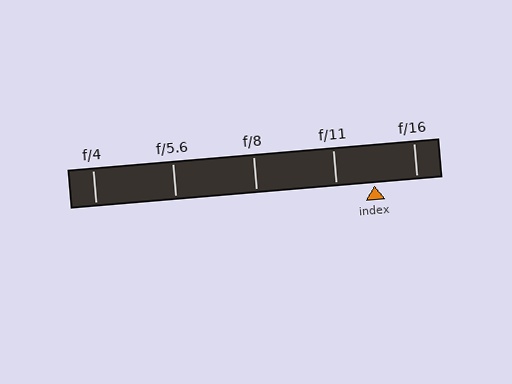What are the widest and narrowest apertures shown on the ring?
The widest aperture shown is f/4 and the narrowest is f/16.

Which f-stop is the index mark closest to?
The index mark is closest to f/11.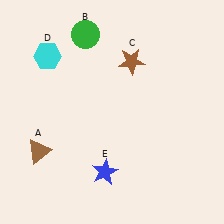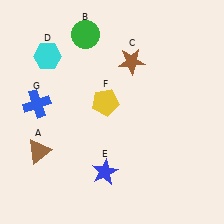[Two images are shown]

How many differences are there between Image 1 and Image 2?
There are 2 differences between the two images.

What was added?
A yellow pentagon (F), a blue cross (G) were added in Image 2.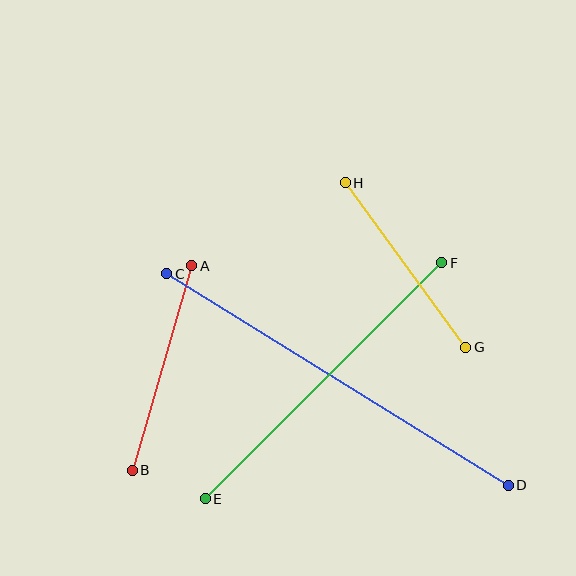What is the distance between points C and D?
The distance is approximately 402 pixels.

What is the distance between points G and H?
The distance is approximately 204 pixels.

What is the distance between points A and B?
The distance is approximately 213 pixels.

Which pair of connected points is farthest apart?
Points C and D are farthest apart.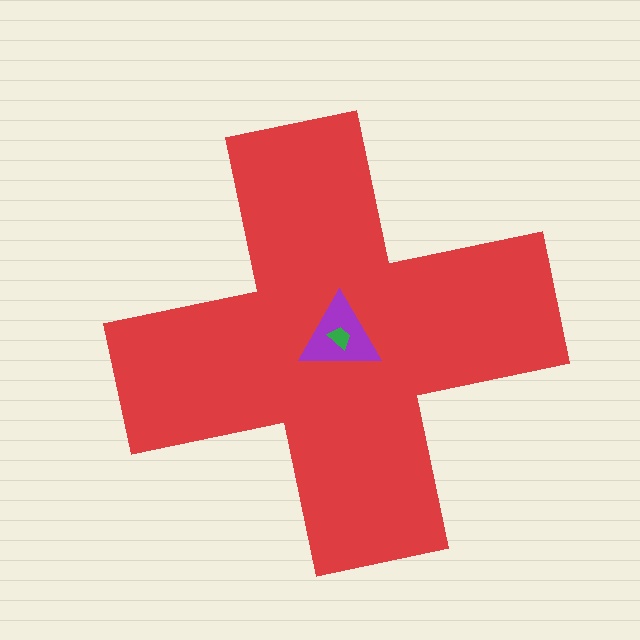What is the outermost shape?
The red cross.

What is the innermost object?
The green trapezoid.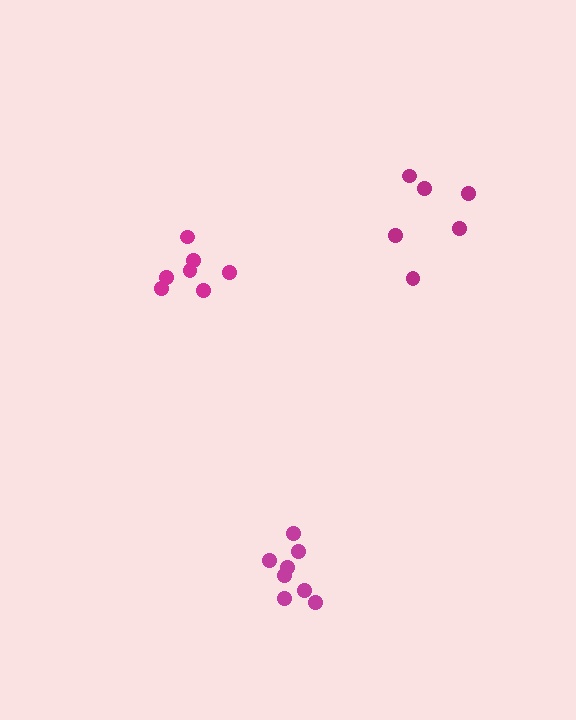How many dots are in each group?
Group 1: 8 dots, Group 2: 7 dots, Group 3: 6 dots (21 total).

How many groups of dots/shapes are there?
There are 3 groups.